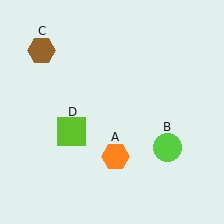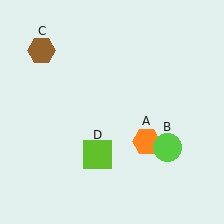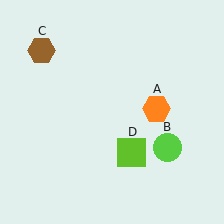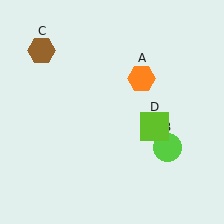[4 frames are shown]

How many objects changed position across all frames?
2 objects changed position: orange hexagon (object A), lime square (object D).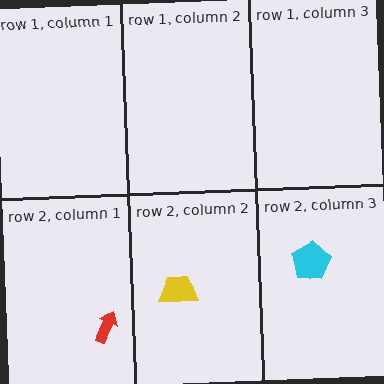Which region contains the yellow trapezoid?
The row 2, column 2 region.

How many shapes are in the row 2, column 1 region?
1.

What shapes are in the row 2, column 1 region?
The red arrow.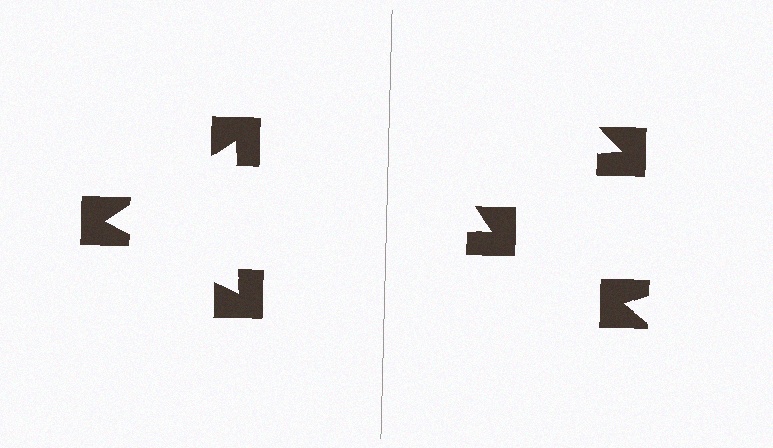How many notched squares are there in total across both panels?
6 — 3 on each side.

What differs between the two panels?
The notched squares are positioned identically on both sides; only the wedge orientations differ. On the left they align to a triangle; on the right they are misaligned.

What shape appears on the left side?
An illusory triangle.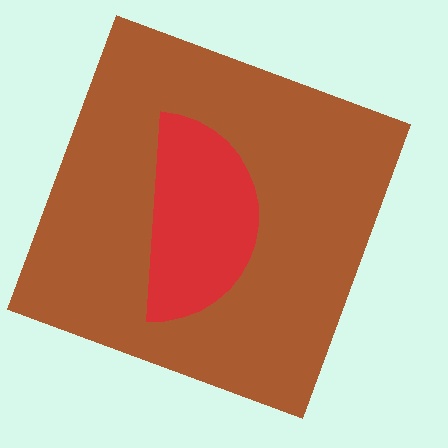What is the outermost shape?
The brown square.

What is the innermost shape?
The red semicircle.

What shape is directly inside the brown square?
The red semicircle.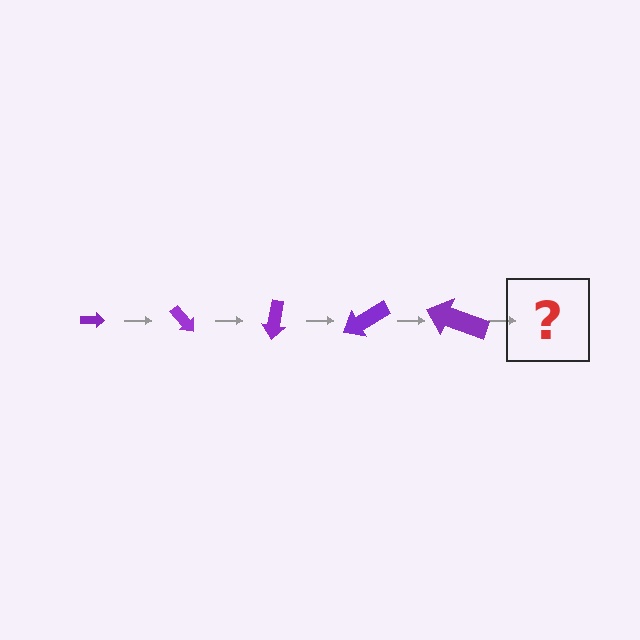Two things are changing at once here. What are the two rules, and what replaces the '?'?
The two rules are that the arrow grows larger each step and it rotates 50 degrees each step. The '?' should be an arrow, larger than the previous one and rotated 250 degrees from the start.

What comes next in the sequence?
The next element should be an arrow, larger than the previous one and rotated 250 degrees from the start.